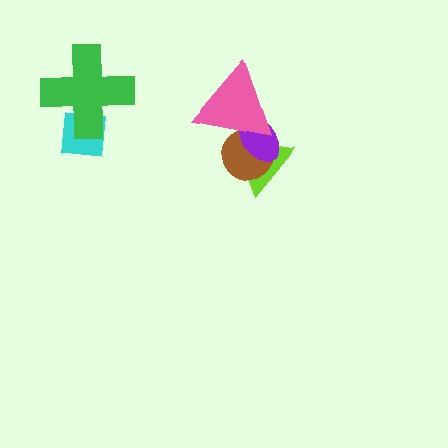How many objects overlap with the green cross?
1 object overlaps with the green cross.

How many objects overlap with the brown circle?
3 objects overlap with the brown circle.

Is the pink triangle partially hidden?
No, no other shape covers it.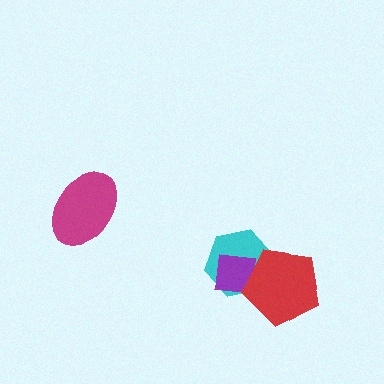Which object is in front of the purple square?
The red pentagon is in front of the purple square.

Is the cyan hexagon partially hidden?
Yes, it is partially covered by another shape.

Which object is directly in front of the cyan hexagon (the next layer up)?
The purple square is directly in front of the cyan hexagon.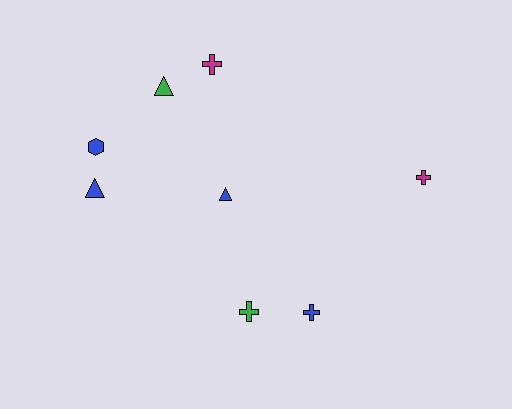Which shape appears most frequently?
Cross, with 4 objects.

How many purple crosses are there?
There are no purple crosses.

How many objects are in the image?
There are 8 objects.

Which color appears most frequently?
Blue, with 4 objects.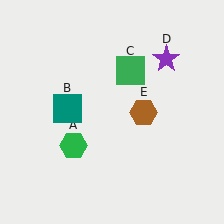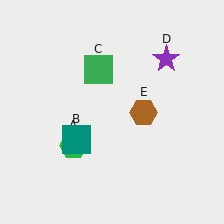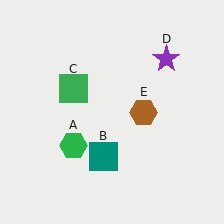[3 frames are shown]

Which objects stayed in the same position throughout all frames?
Green hexagon (object A) and purple star (object D) and brown hexagon (object E) remained stationary.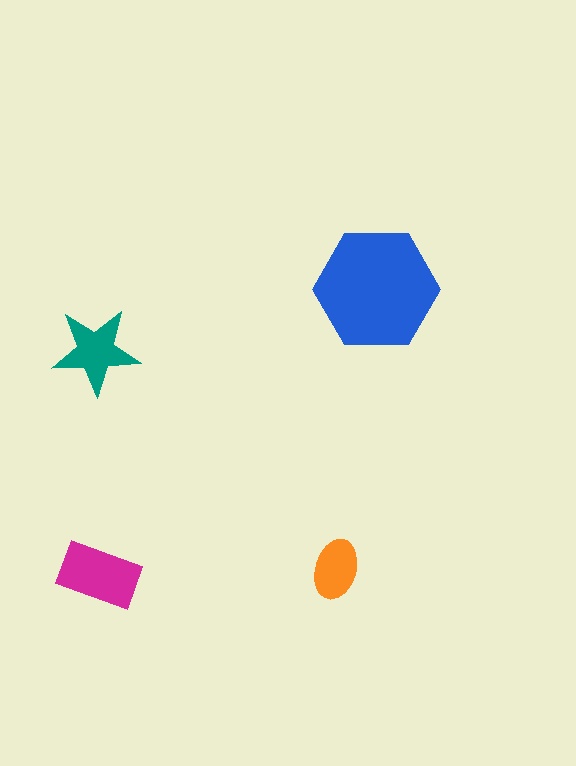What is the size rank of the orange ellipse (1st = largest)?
4th.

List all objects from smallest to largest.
The orange ellipse, the teal star, the magenta rectangle, the blue hexagon.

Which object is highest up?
The blue hexagon is topmost.